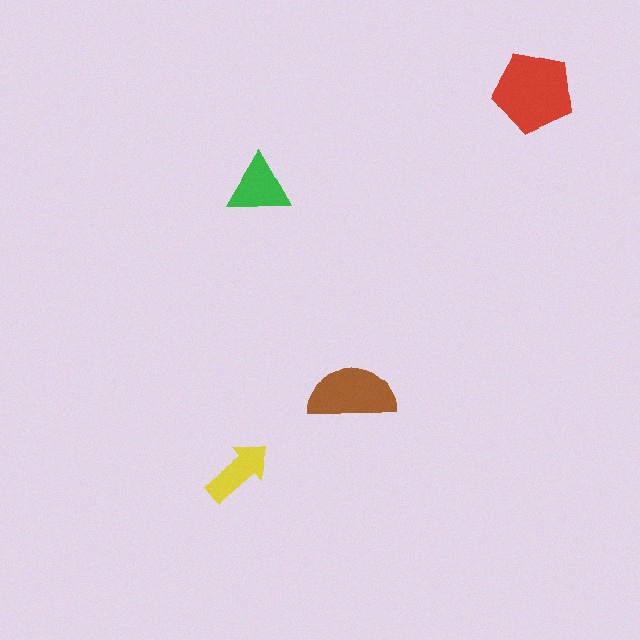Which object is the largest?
The red pentagon.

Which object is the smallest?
The yellow arrow.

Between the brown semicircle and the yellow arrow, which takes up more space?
The brown semicircle.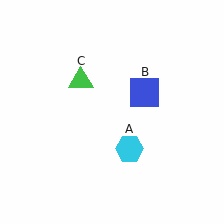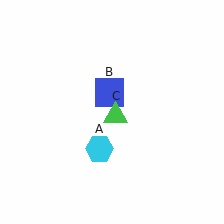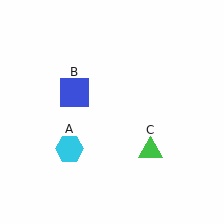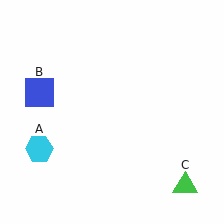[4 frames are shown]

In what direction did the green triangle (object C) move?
The green triangle (object C) moved down and to the right.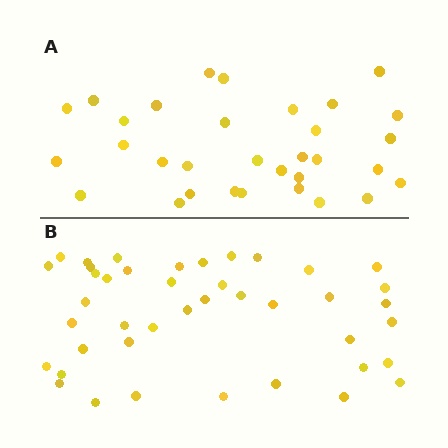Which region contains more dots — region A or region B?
Region B (the bottom region) has more dots.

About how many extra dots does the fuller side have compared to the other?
Region B has roughly 10 or so more dots than region A.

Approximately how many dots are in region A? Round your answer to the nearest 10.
About 30 dots. (The exact count is 32, which rounds to 30.)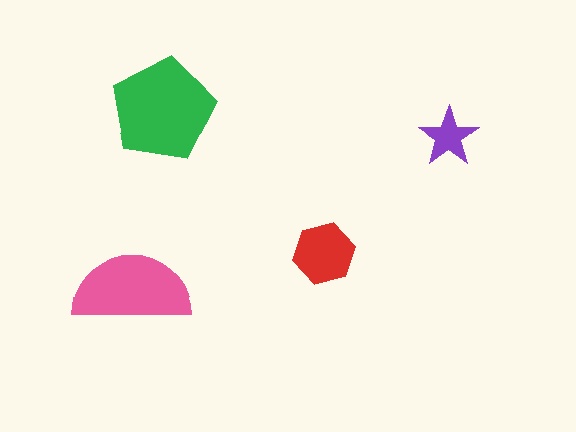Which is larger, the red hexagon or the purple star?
The red hexagon.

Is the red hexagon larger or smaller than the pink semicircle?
Smaller.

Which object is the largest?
The green pentagon.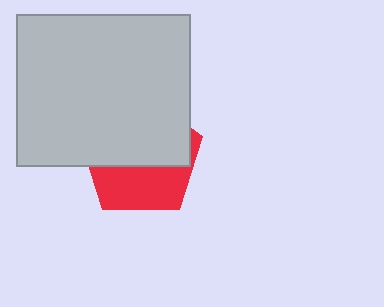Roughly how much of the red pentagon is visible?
A small part of it is visible (roughly 40%).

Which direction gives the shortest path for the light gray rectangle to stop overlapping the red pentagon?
Moving up gives the shortest separation.